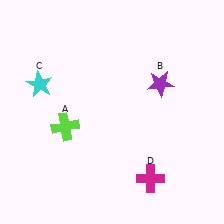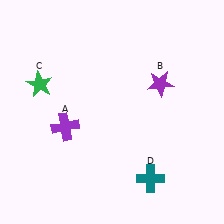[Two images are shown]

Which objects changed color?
A changed from lime to purple. C changed from cyan to green. D changed from magenta to teal.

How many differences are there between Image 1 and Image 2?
There are 3 differences between the two images.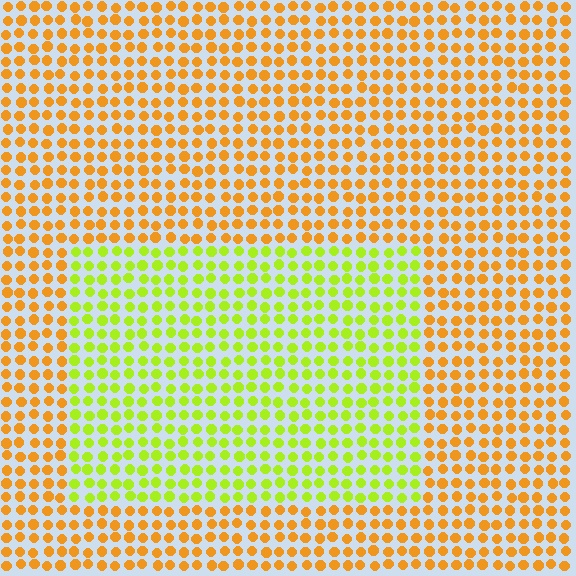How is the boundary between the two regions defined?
The boundary is defined purely by a slight shift in hue (about 47 degrees). Spacing, size, and orientation are identical on both sides.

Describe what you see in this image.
The image is filled with small orange elements in a uniform arrangement. A rectangle-shaped region is visible where the elements are tinted to a slightly different hue, forming a subtle color boundary.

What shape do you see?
I see a rectangle.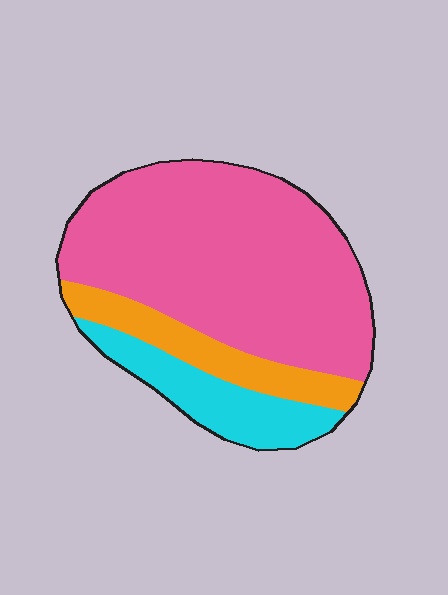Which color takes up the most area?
Pink, at roughly 70%.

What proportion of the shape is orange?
Orange covers 15% of the shape.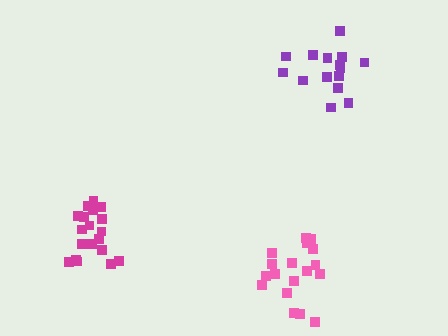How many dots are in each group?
Group 1: 19 dots, Group 2: 18 dots, Group 3: 15 dots (52 total).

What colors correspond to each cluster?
The clusters are colored: magenta, pink, purple.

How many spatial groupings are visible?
There are 3 spatial groupings.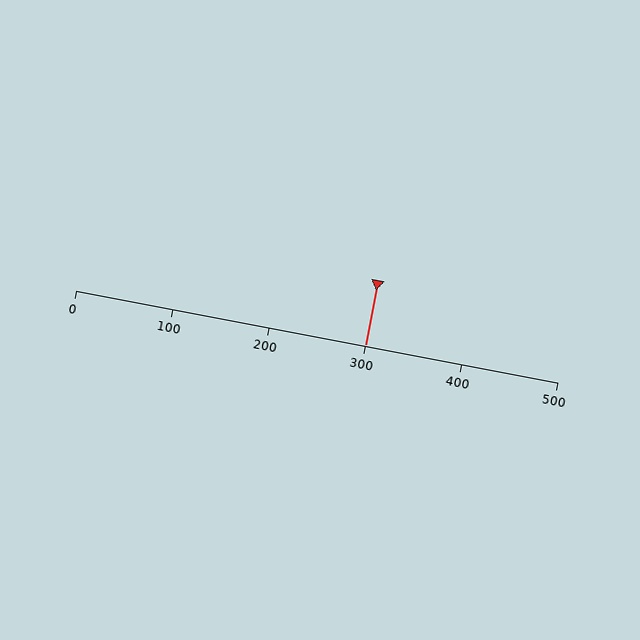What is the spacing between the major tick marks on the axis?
The major ticks are spaced 100 apart.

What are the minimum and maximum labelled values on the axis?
The axis runs from 0 to 500.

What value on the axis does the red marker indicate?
The marker indicates approximately 300.